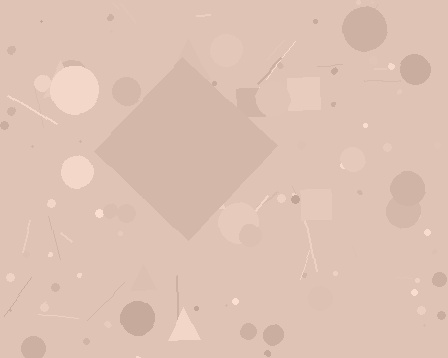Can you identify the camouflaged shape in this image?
The camouflaged shape is a diamond.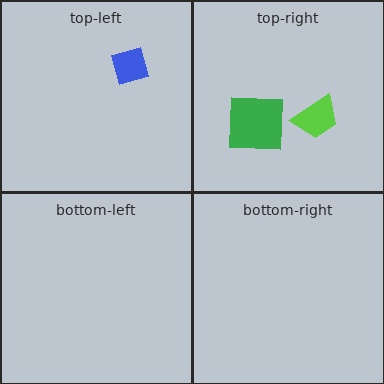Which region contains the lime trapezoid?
The top-right region.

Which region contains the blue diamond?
The top-left region.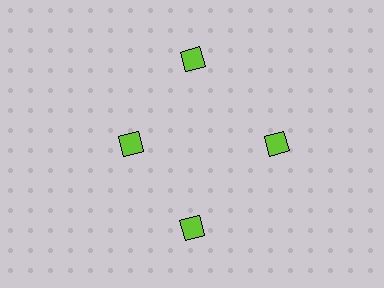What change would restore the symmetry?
The symmetry would be restored by moving it outward, back onto the ring so that all 4 diamonds sit at equal angles and equal distance from the center.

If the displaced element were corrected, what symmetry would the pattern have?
It would have 4-fold rotational symmetry — the pattern would map onto itself every 90 degrees.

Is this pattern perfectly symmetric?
No. The 4 lime diamonds are arranged in a ring, but one element near the 9 o'clock position is pulled inward toward the center, breaking the 4-fold rotational symmetry.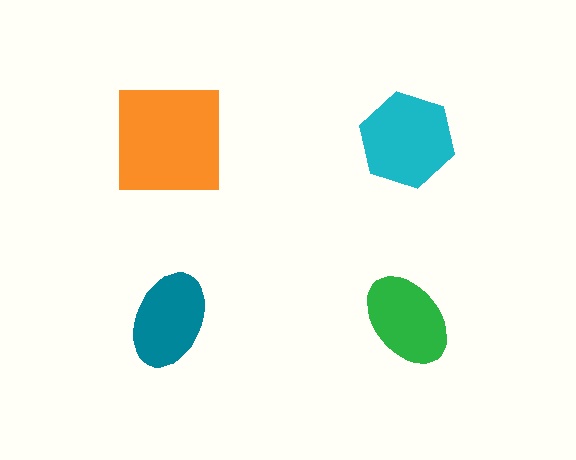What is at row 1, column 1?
An orange square.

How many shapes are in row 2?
2 shapes.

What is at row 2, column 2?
A green ellipse.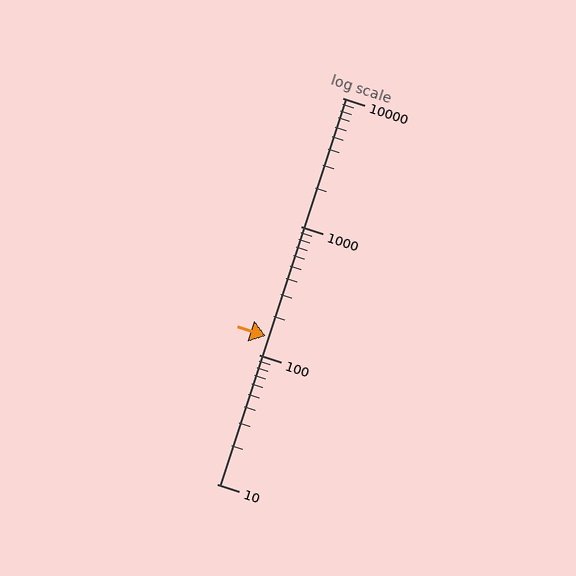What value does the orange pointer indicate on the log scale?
The pointer indicates approximately 140.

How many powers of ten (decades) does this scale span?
The scale spans 3 decades, from 10 to 10000.